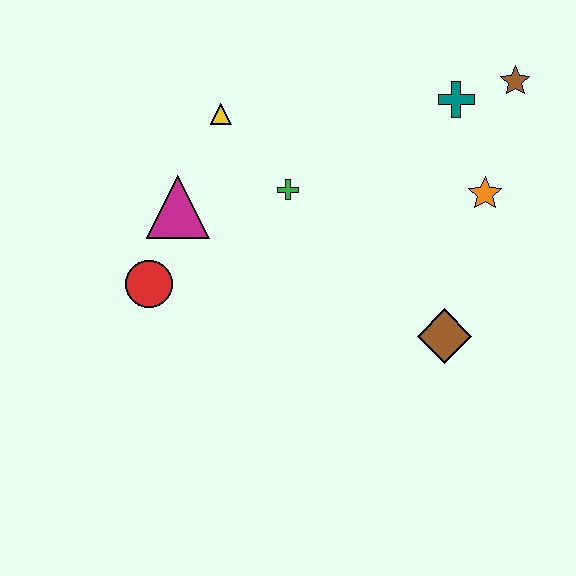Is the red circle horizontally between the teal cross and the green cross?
No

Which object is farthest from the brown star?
The red circle is farthest from the brown star.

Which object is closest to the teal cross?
The brown star is closest to the teal cross.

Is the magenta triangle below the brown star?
Yes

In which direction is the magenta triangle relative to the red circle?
The magenta triangle is above the red circle.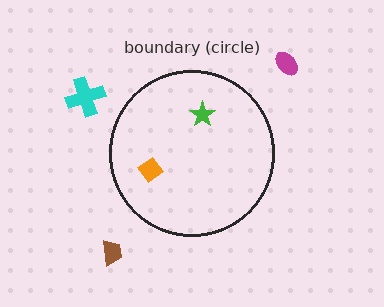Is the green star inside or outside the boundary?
Inside.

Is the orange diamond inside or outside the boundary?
Inside.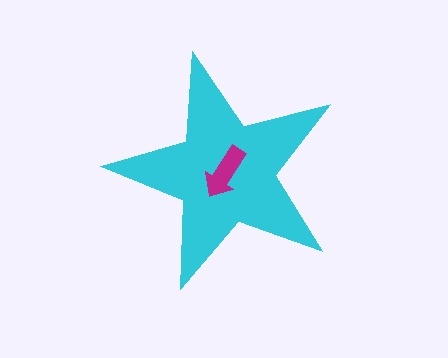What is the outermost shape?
The cyan star.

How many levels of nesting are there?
2.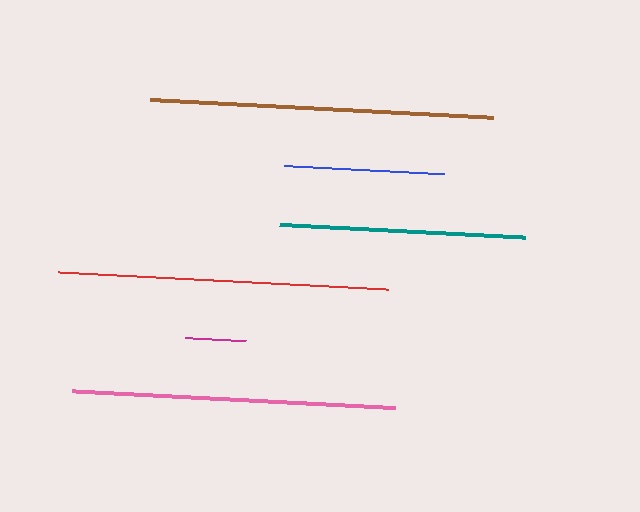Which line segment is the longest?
The brown line is the longest at approximately 344 pixels.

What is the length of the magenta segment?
The magenta segment is approximately 60 pixels long.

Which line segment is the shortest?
The magenta line is the shortest at approximately 60 pixels.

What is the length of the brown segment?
The brown segment is approximately 344 pixels long.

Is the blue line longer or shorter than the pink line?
The pink line is longer than the blue line.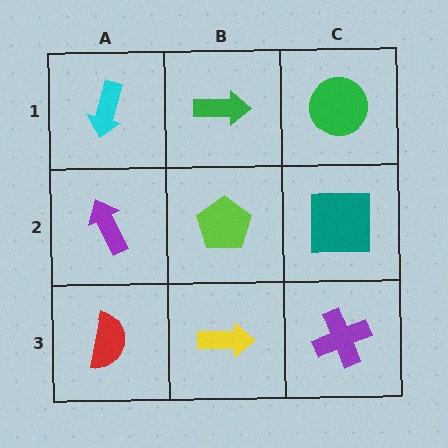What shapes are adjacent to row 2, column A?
A cyan arrow (row 1, column A), a red semicircle (row 3, column A), a lime pentagon (row 2, column B).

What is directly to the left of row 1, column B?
A cyan arrow.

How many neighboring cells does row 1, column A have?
2.